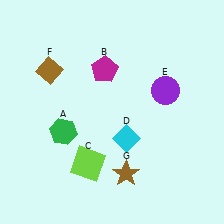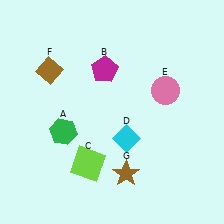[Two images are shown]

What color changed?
The circle (E) changed from purple in Image 1 to pink in Image 2.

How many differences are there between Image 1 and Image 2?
There is 1 difference between the two images.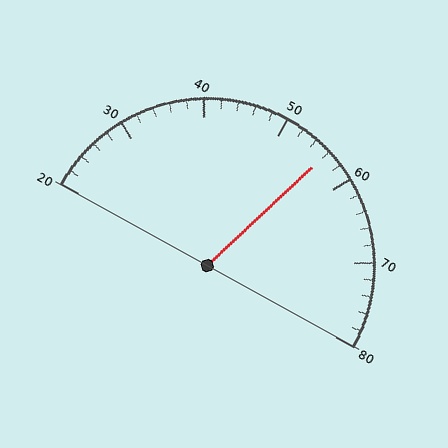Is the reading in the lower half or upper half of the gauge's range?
The reading is in the upper half of the range (20 to 80).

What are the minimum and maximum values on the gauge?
The gauge ranges from 20 to 80.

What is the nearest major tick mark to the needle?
The nearest major tick mark is 60.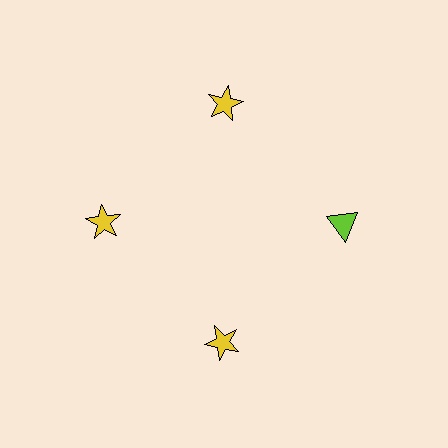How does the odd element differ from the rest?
It differs in both color (lime instead of yellow) and shape (triangle instead of star).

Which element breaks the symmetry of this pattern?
The lime triangle at roughly the 3 o'clock position breaks the symmetry. All other shapes are yellow stars.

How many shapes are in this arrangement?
There are 4 shapes arranged in a ring pattern.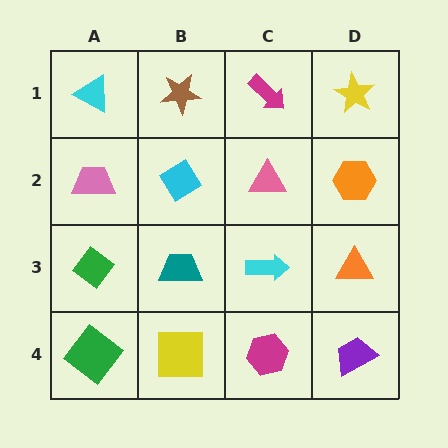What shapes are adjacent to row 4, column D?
An orange triangle (row 3, column D), a magenta hexagon (row 4, column C).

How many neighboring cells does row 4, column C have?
3.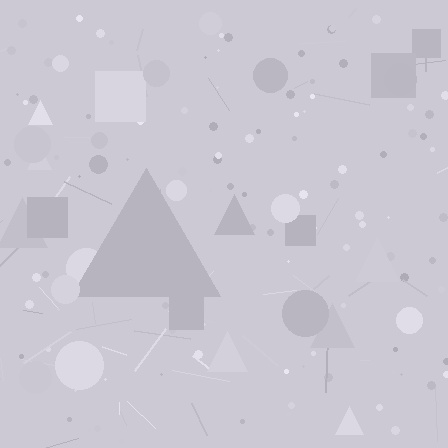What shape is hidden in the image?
A triangle is hidden in the image.